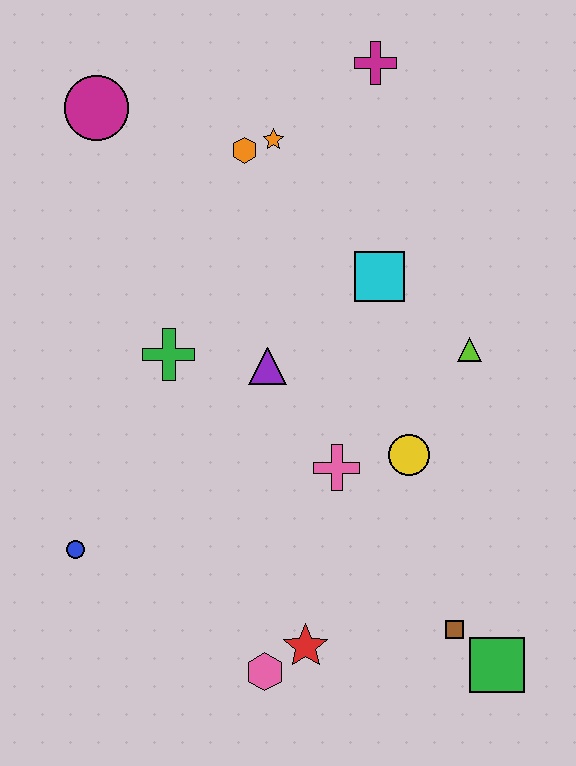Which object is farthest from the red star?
The magenta cross is farthest from the red star.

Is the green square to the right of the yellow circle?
Yes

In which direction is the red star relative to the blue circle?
The red star is to the right of the blue circle.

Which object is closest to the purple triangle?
The green cross is closest to the purple triangle.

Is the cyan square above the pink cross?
Yes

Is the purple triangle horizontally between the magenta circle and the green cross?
No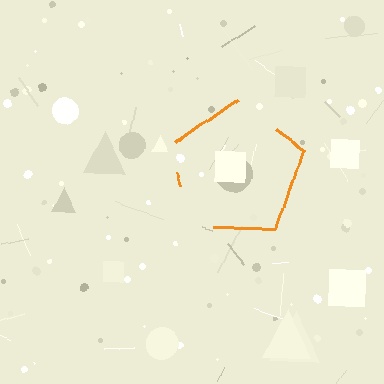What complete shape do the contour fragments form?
The contour fragments form a pentagon.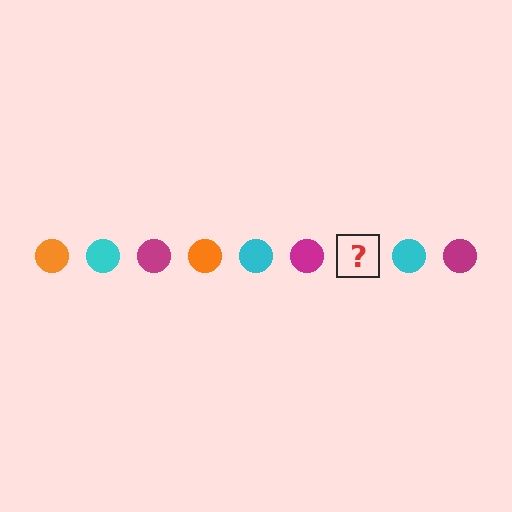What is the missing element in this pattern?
The missing element is an orange circle.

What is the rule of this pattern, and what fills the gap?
The rule is that the pattern cycles through orange, cyan, magenta circles. The gap should be filled with an orange circle.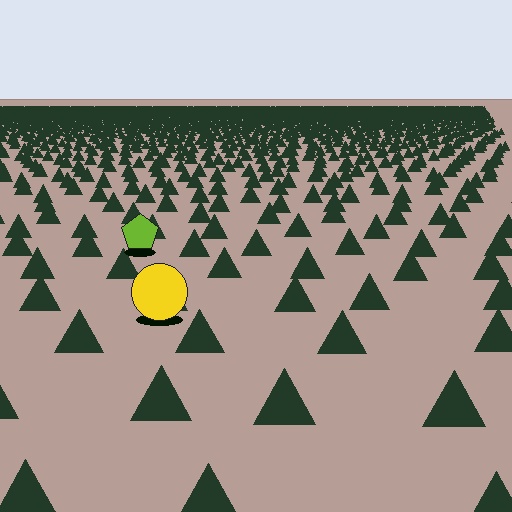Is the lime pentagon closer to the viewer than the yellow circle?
No. The yellow circle is closer — you can tell from the texture gradient: the ground texture is coarser near it.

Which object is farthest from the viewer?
The lime pentagon is farthest from the viewer. It appears smaller and the ground texture around it is denser.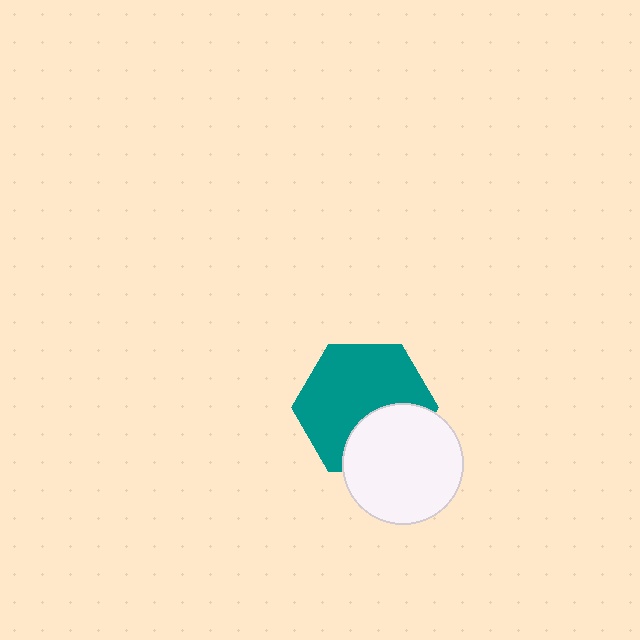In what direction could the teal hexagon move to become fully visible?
The teal hexagon could move up. That would shift it out from behind the white circle entirely.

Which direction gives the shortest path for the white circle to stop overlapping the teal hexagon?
Moving down gives the shortest separation.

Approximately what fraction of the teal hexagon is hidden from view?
Roughly 32% of the teal hexagon is hidden behind the white circle.